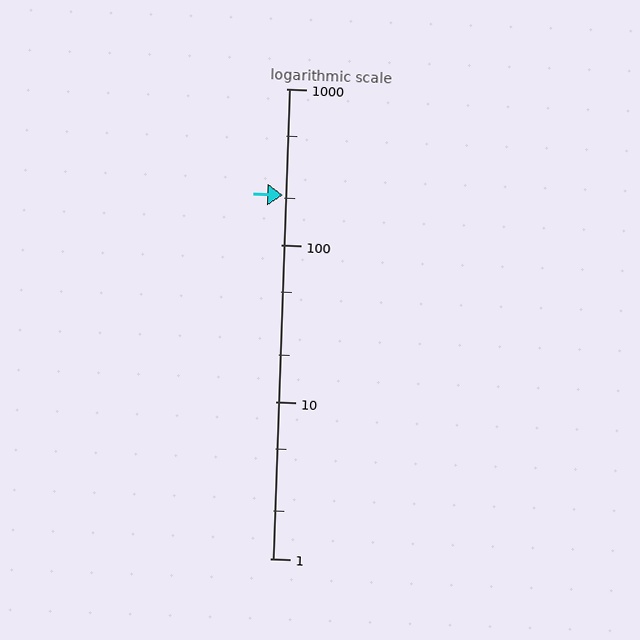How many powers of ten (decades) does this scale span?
The scale spans 3 decades, from 1 to 1000.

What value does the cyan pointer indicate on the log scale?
The pointer indicates approximately 210.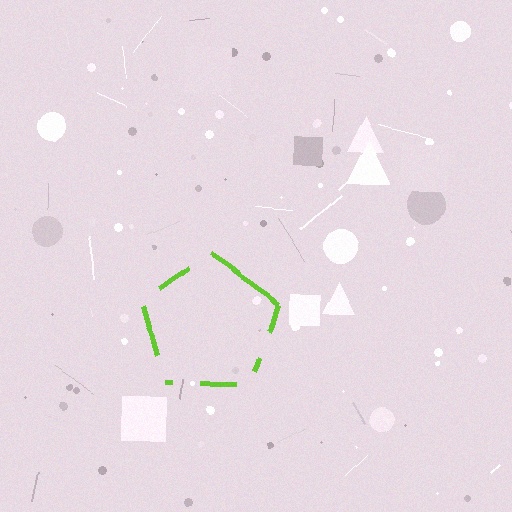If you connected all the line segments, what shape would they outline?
They would outline a pentagon.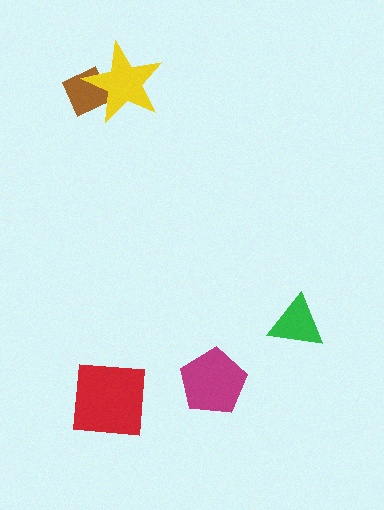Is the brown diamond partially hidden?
Yes, it is partially covered by another shape.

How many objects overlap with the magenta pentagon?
0 objects overlap with the magenta pentagon.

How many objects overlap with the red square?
0 objects overlap with the red square.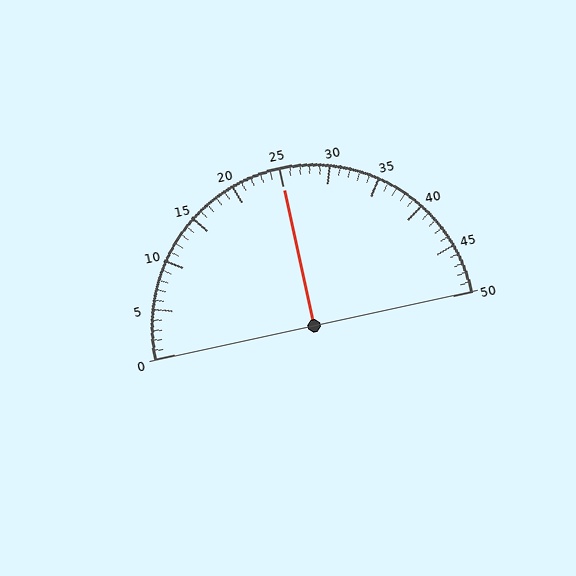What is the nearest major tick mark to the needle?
The nearest major tick mark is 25.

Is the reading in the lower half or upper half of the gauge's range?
The reading is in the upper half of the range (0 to 50).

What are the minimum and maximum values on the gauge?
The gauge ranges from 0 to 50.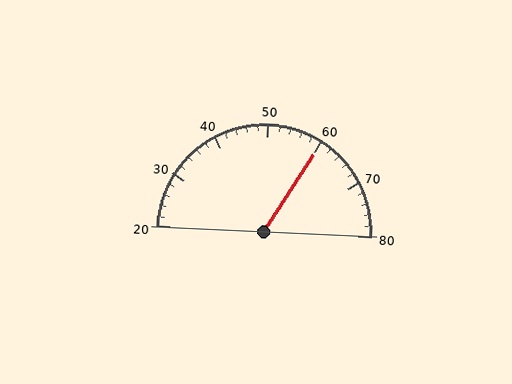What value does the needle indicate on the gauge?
The needle indicates approximately 60.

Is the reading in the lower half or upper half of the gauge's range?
The reading is in the upper half of the range (20 to 80).